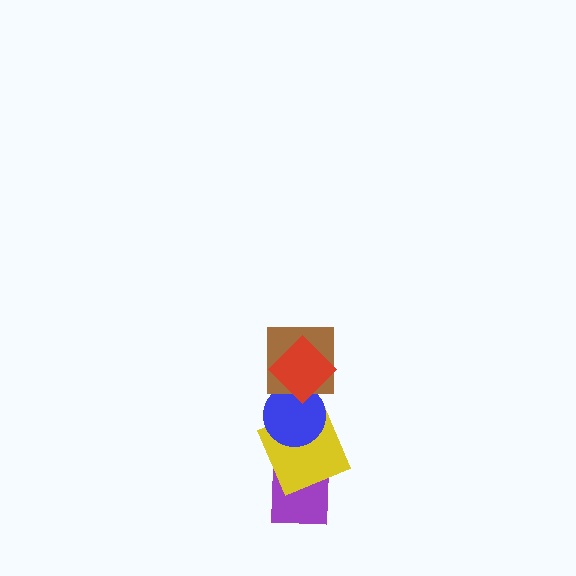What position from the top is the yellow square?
The yellow square is 4th from the top.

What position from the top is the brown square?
The brown square is 2nd from the top.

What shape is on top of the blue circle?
The brown square is on top of the blue circle.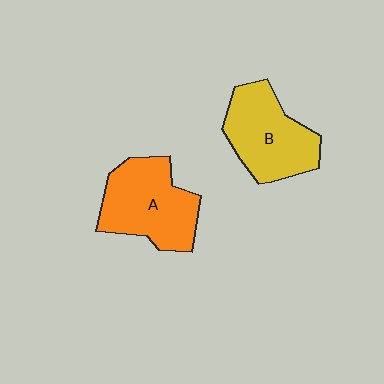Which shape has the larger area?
Shape A (orange).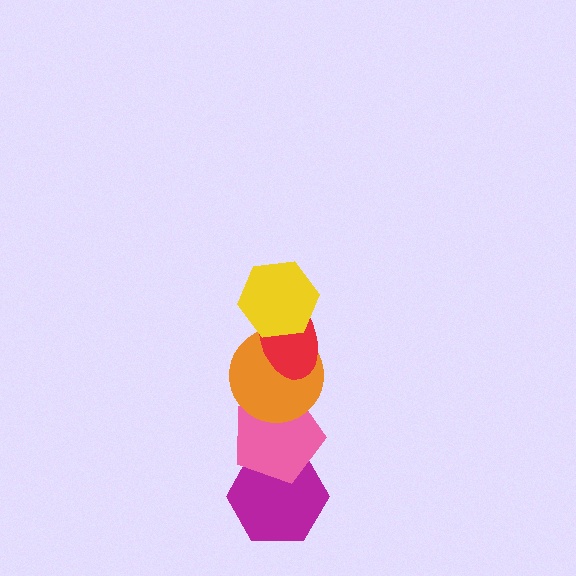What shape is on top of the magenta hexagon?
The pink pentagon is on top of the magenta hexagon.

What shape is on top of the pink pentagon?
The orange circle is on top of the pink pentagon.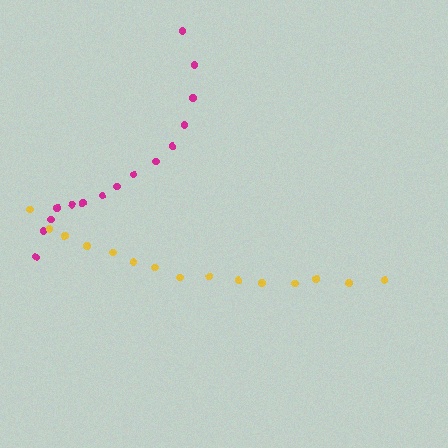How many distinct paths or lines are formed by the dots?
There are 2 distinct paths.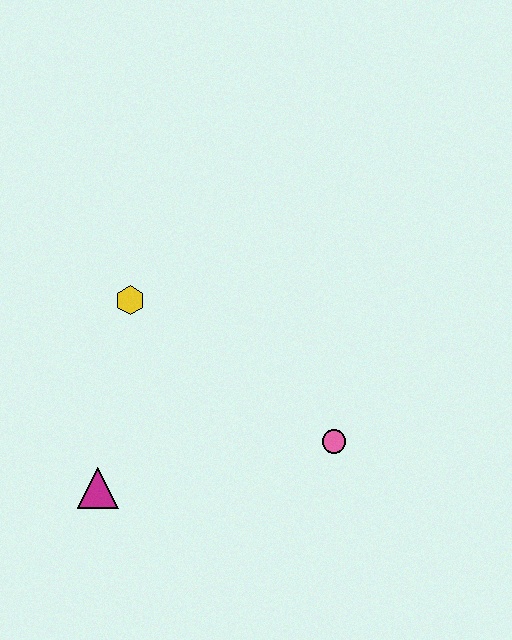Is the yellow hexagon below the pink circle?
No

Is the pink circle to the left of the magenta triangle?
No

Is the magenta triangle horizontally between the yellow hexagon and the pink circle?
No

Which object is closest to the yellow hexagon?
The magenta triangle is closest to the yellow hexagon.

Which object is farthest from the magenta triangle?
The pink circle is farthest from the magenta triangle.